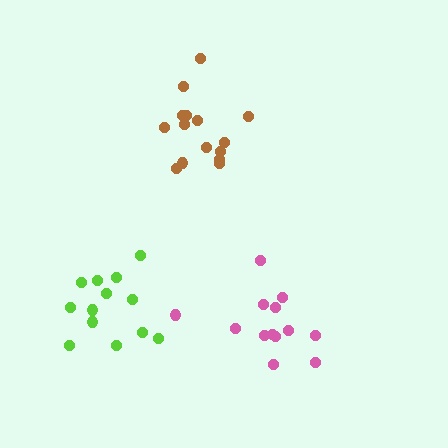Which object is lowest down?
The pink cluster is bottommost.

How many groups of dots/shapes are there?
There are 3 groups.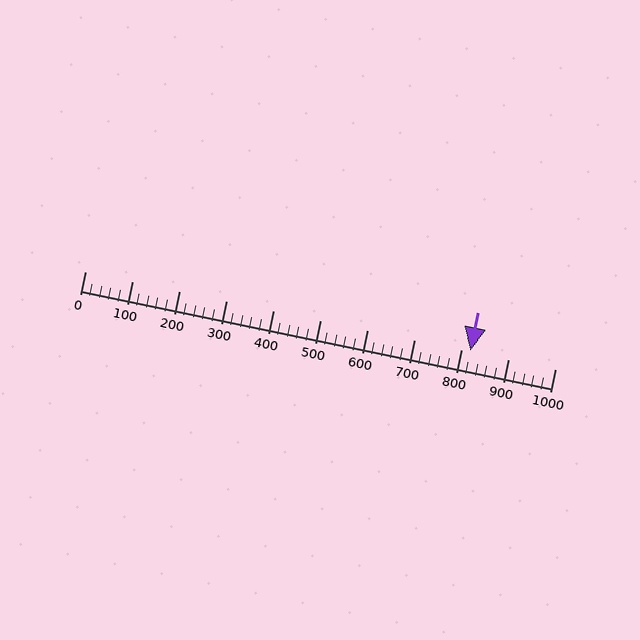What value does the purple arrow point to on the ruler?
The purple arrow points to approximately 820.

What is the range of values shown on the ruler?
The ruler shows values from 0 to 1000.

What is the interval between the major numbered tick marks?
The major tick marks are spaced 100 units apart.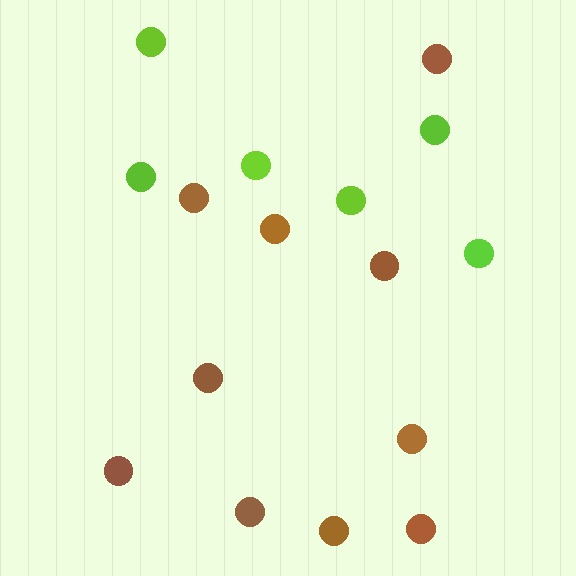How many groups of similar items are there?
There are 2 groups: one group of lime circles (6) and one group of brown circles (10).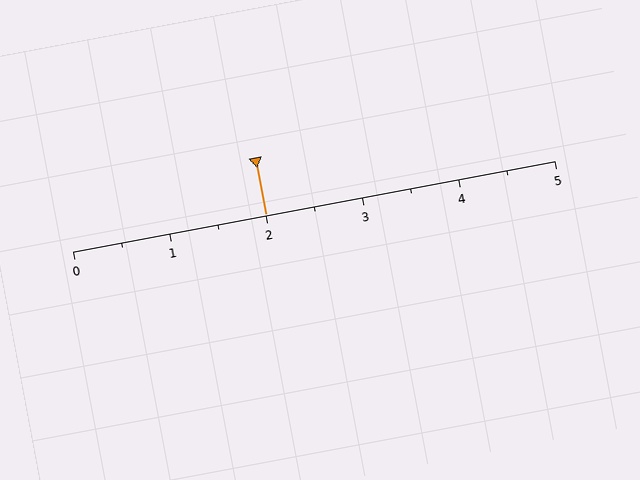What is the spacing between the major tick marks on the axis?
The major ticks are spaced 1 apart.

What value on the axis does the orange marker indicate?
The marker indicates approximately 2.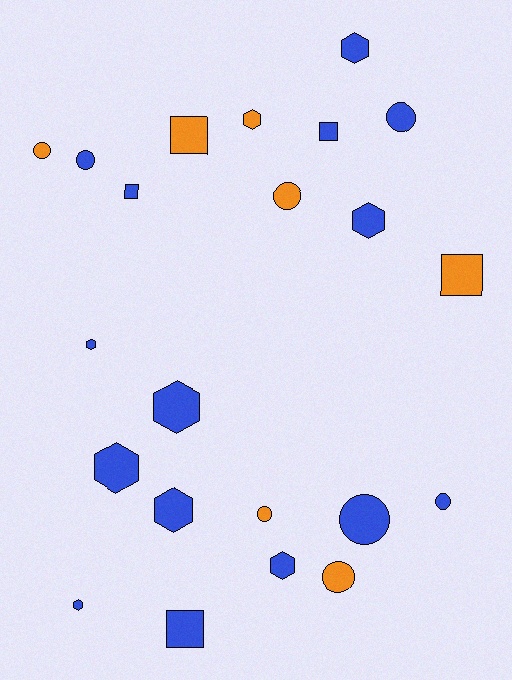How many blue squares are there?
There are 3 blue squares.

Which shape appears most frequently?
Hexagon, with 9 objects.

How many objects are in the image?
There are 22 objects.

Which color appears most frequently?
Blue, with 15 objects.